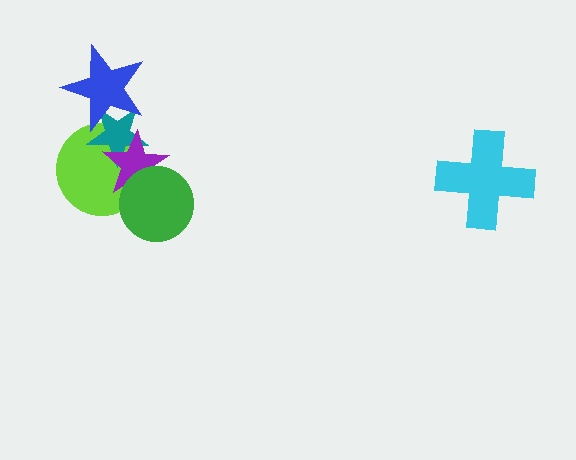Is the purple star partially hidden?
Yes, it is partially covered by another shape.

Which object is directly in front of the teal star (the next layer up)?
The purple star is directly in front of the teal star.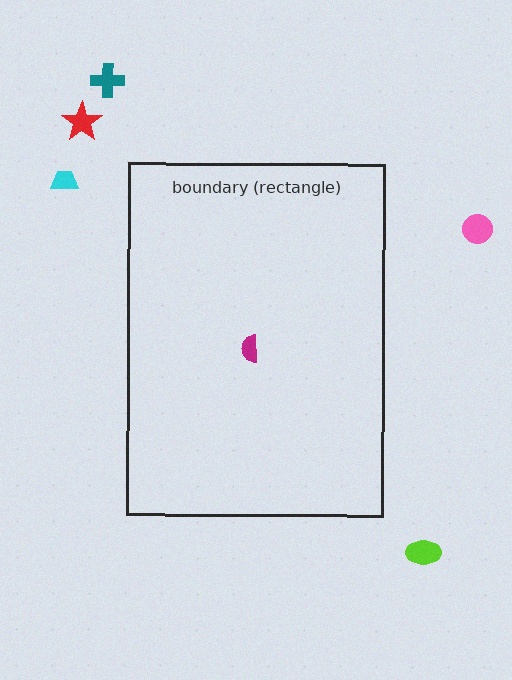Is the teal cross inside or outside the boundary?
Outside.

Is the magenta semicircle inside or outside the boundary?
Inside.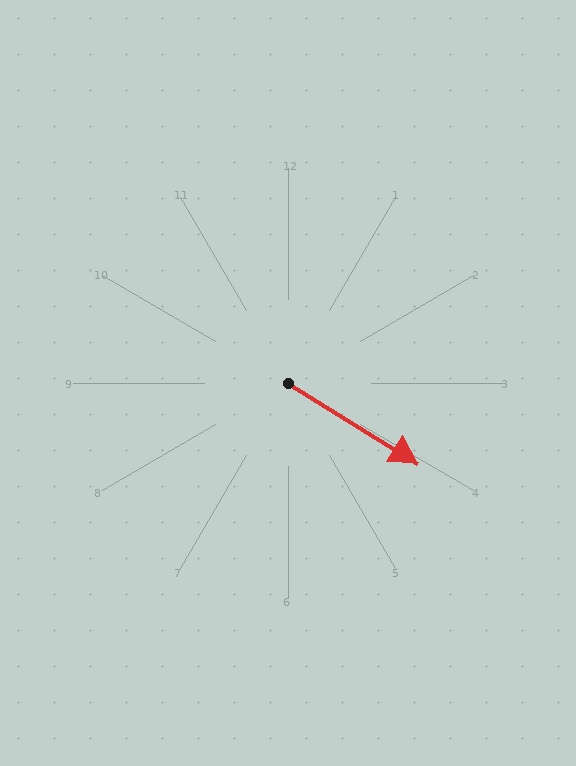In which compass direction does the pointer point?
Southeast.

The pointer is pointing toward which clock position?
Roughly 4 o'clock.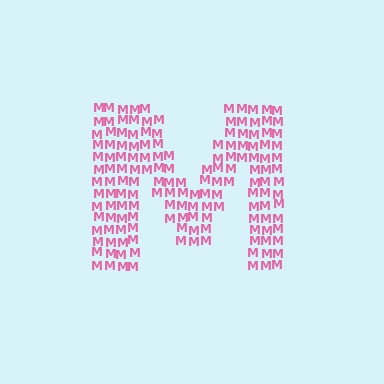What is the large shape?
The large shape is the letter M.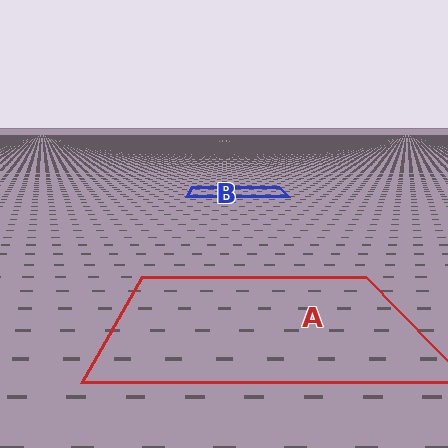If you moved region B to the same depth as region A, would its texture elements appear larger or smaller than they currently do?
They would appear larger. At a closer depth, the same texture elements are projected at a bigger on-screen size.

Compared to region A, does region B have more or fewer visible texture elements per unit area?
Region B has more texture elements per unit area — they are packed more densely because it is farther away.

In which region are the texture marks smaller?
The texture marks are smaller in region B, because it is farther away.